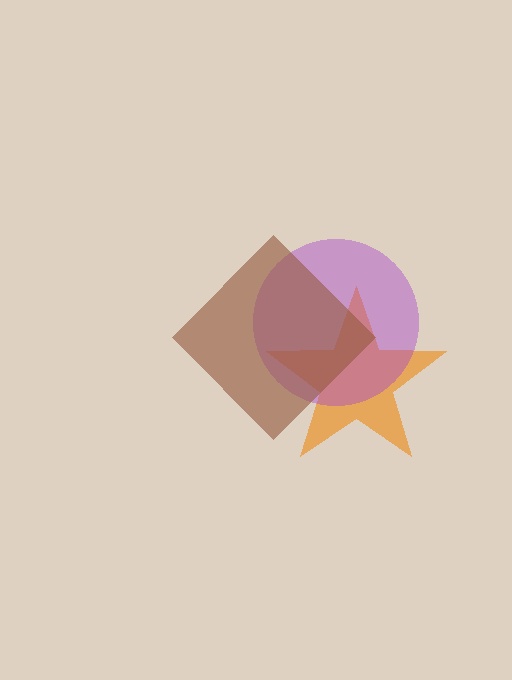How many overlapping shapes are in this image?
There are 3 overlapping shapes in the image.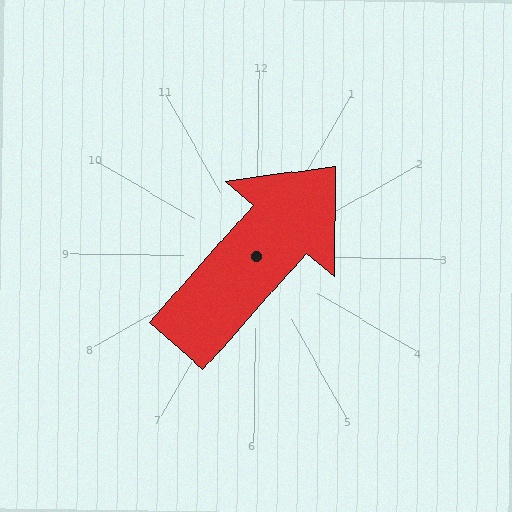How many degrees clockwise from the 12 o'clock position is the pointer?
Approximately 41 degrees.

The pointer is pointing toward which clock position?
Roughly 1 o'clock.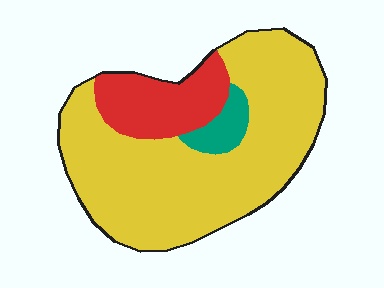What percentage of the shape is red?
Red takes up about one fifth (1/5) of the shape.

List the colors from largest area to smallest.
From largest to smallest: yellow, red, teal.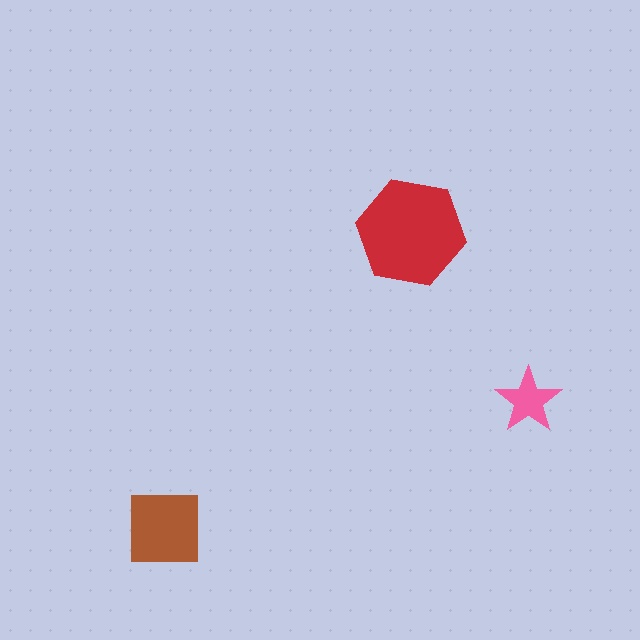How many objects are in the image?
There are 3 objects in the image.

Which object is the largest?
The red hexagon.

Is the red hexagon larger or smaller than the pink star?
Larger.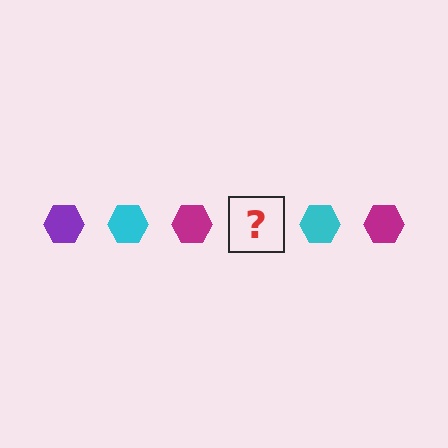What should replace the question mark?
The question mark should be replaced with a purple hexagon.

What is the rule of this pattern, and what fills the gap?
The rule is that the pattern cycles through purple, cyan, magenta hexagons. The gap should be filled with a purple hexagon.